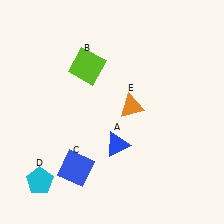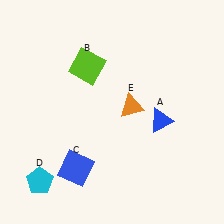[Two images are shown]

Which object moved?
The blue triangle (A) moved right.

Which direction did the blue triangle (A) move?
The blue triangle (A) moved right.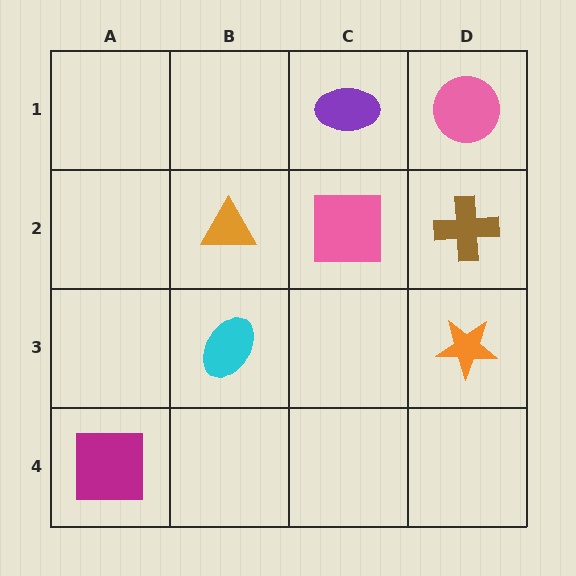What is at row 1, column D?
A pink circle.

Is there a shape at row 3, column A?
No, that cell is empty.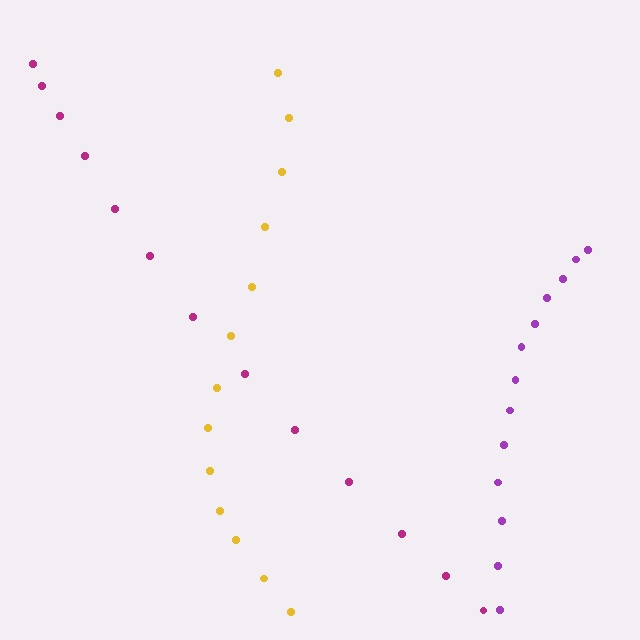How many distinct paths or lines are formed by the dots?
There are 3 distinct paths.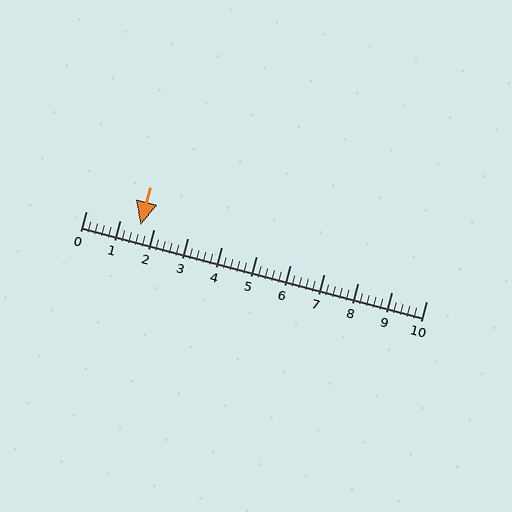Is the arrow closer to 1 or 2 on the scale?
The arrow is closer to 2.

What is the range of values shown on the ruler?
The ruler shows values from 0 to 10.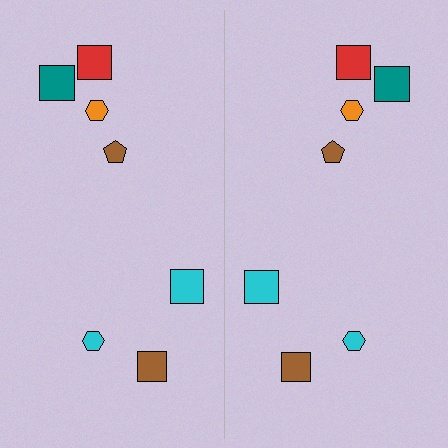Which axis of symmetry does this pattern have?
The pattern has a vertical axis of symmetry running through the center of the image.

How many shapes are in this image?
There are 14 shapes in this image.